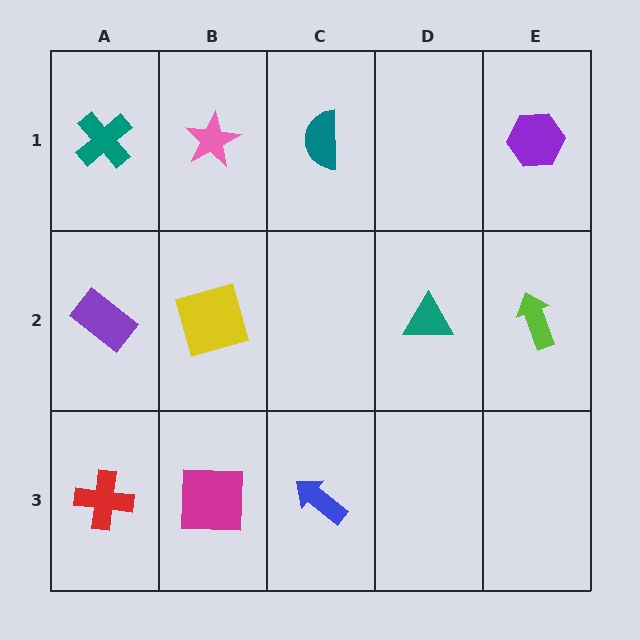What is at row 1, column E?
A purple hexagon.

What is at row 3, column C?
A blue arrow.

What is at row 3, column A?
A red cross.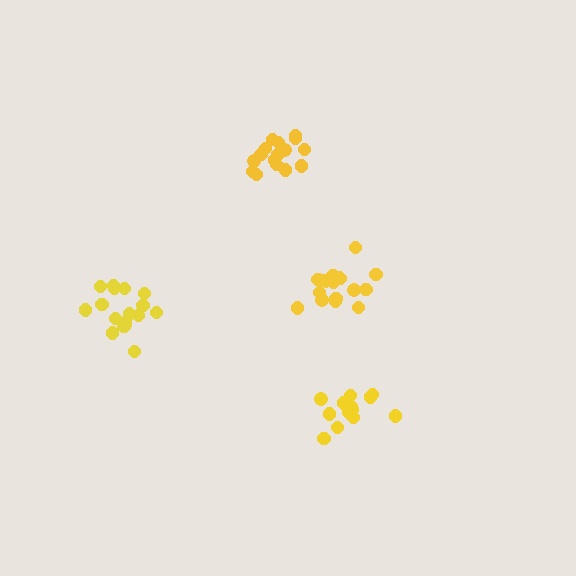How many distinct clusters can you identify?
There are 4 distinct clusters.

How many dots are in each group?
Group 1: 16 dots, Group 2: 18 dots, Group 3: 14 dots, Group 4: 18 dots (66 total).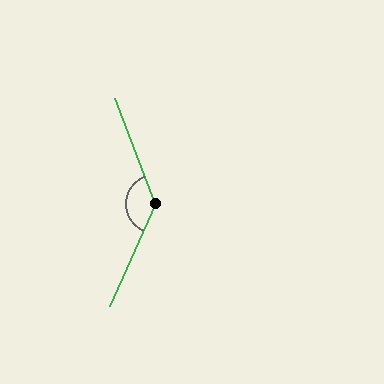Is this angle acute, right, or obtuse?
It is obtuse.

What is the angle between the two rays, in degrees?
Approximately 136 degrees.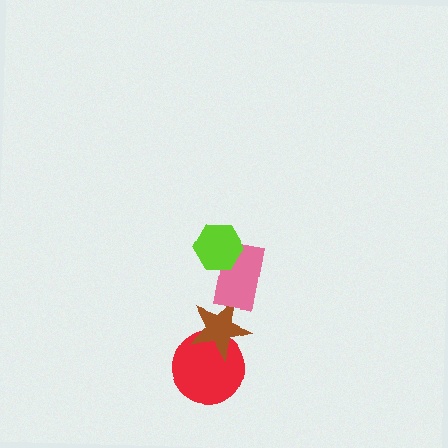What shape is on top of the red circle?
The brown star is on top of the red circle.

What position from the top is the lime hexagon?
The lime hexagon is 1st from the top.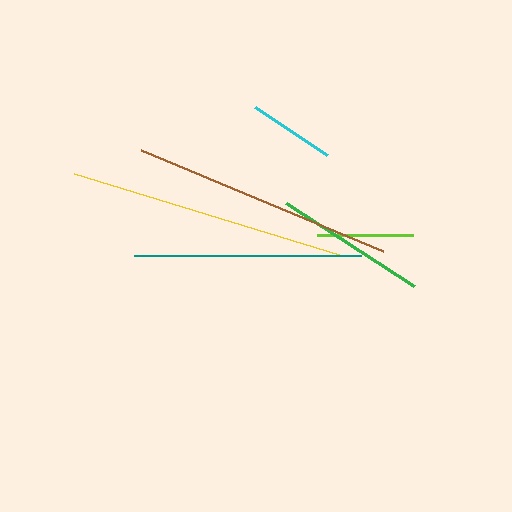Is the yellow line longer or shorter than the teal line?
The yellow line is longer than the teal line.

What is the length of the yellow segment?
The yellow segment is approximately 277 pixels long.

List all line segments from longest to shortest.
From longest to shortest: yellow, brown, teal, green, lime, cyan.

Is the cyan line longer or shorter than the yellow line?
The yellow line is longer than the cyan line.